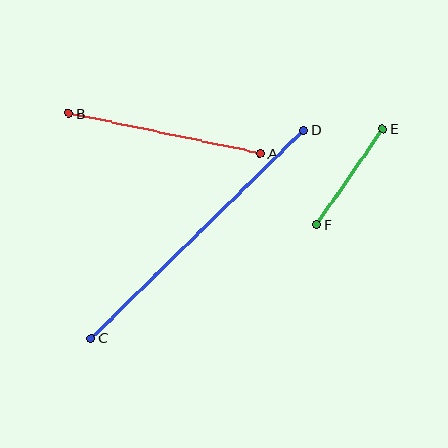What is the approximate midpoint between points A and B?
The midpoint is at approximately (165, 133) pixels.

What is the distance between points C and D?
The distance is approximately 298 pixels.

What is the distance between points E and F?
The distance is approximately 116 pixels.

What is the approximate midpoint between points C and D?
The midpoint is at approximately (198, 234) pixels.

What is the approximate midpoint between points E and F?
The midpoint is at approximately (350, 177) pixels.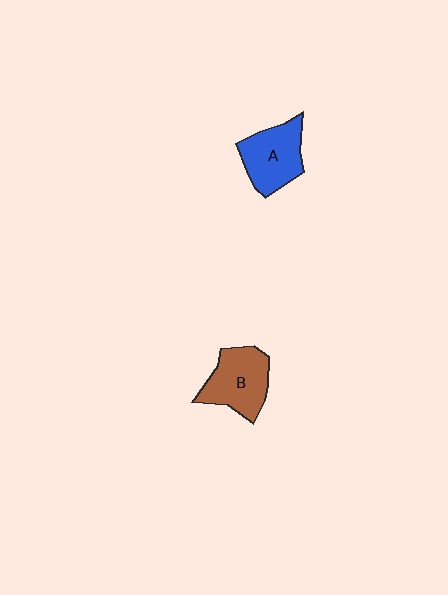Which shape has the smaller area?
Shape A (blue).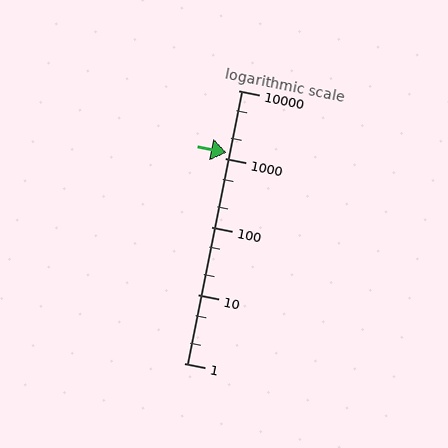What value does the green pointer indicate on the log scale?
The pointer indicates approximately 1200.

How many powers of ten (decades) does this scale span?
The scale spans 4 decades, from 1 to 10000.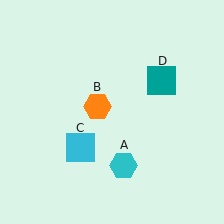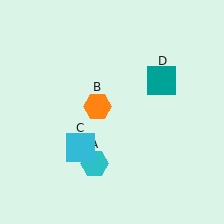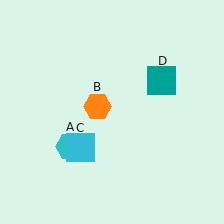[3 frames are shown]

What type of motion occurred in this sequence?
The cyan hexagon (object A) rotated clockwise around the center of the scene.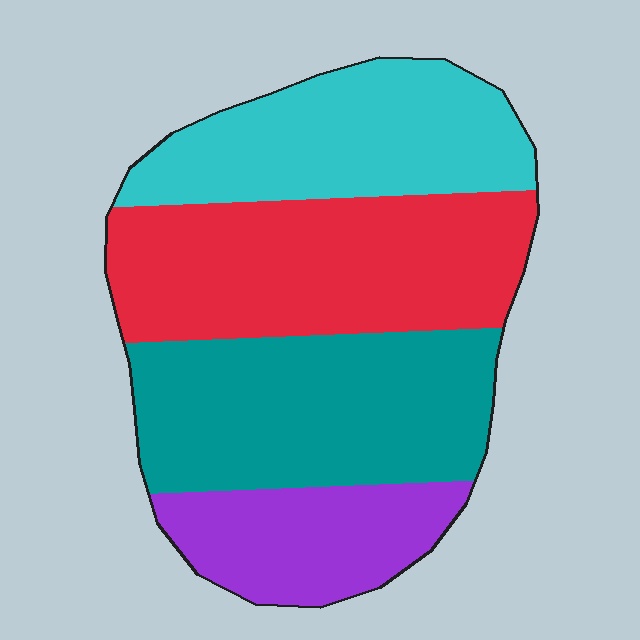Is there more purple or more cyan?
Cyan.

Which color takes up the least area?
Purple, at roughly 15%.